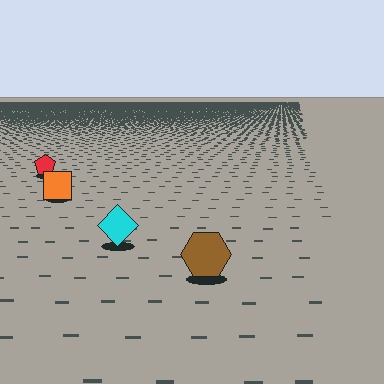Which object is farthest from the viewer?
The red pentagon is farthest from the viewer. It appears smaller and the ground texture around it is denser.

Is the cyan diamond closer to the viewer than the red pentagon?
Yes. The cyan diamond is closer — you can tell from the texture gradient: the ground texture is coarser near it.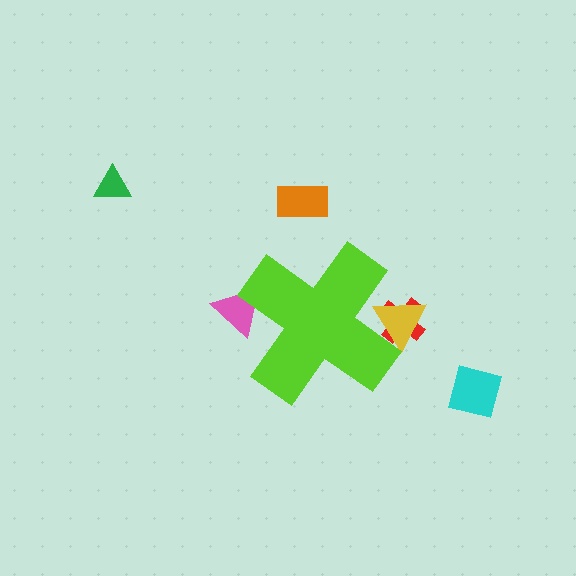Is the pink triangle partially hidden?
Yes, the pink triangle is partially hidden behind the lime cross.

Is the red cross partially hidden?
Yes, the red cross is partially hidden behind the lime cross.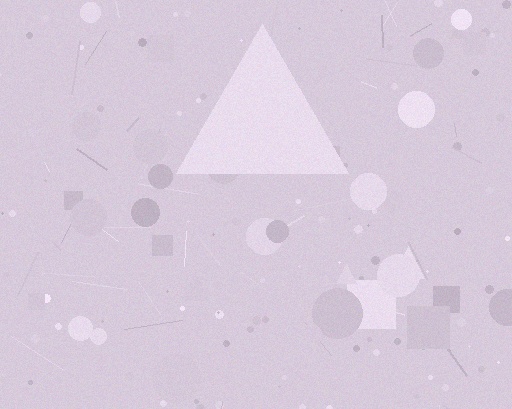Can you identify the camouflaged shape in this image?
The camouflaged shape is a triangle.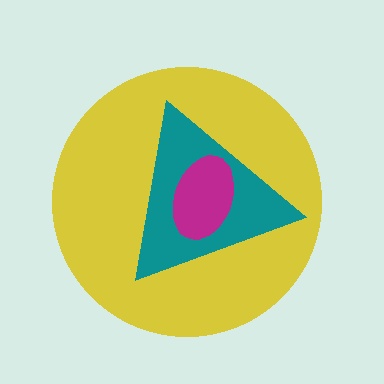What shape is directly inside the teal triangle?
The magenta ellipse.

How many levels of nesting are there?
3.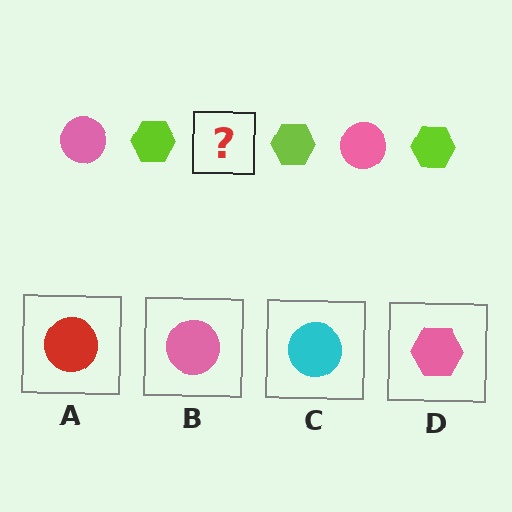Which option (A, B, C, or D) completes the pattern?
B.